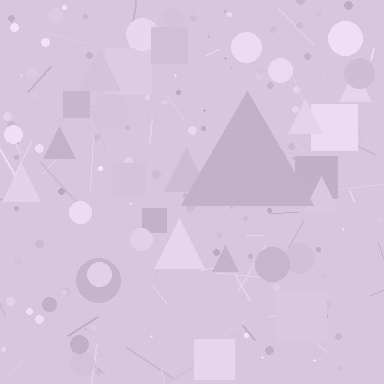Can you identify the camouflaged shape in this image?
The camouflaged shape is a triangle.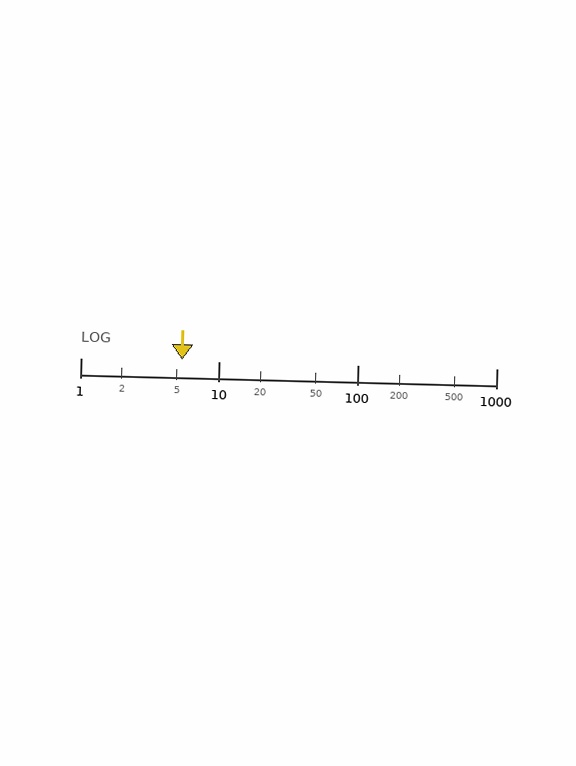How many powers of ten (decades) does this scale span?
The scale spans 3 decades, from 1 to 1000.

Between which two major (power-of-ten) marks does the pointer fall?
The pointer is between 1 and 10.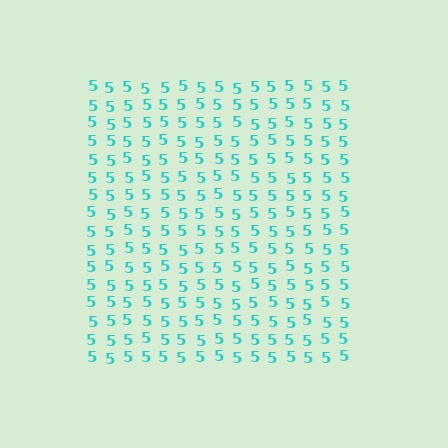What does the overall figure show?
The overall figure shows a square.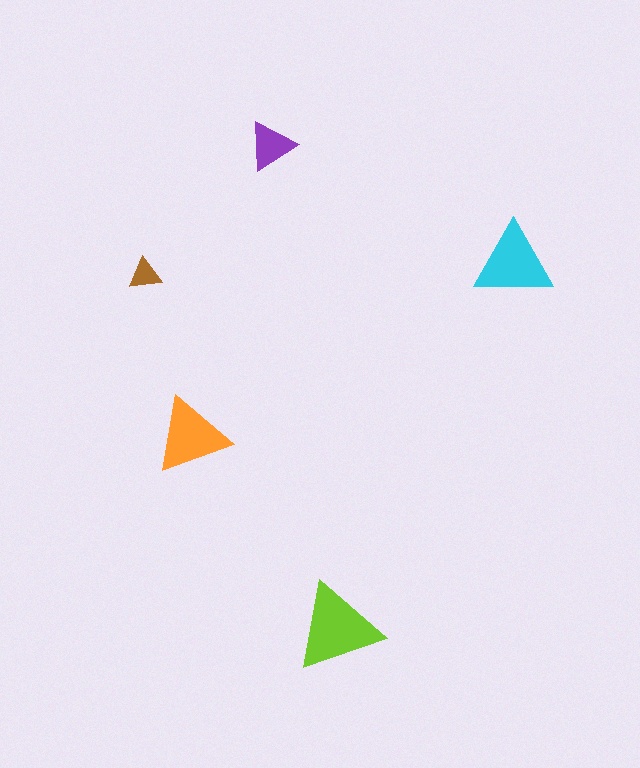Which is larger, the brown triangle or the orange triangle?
The orange one.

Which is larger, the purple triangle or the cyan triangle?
The cyan one.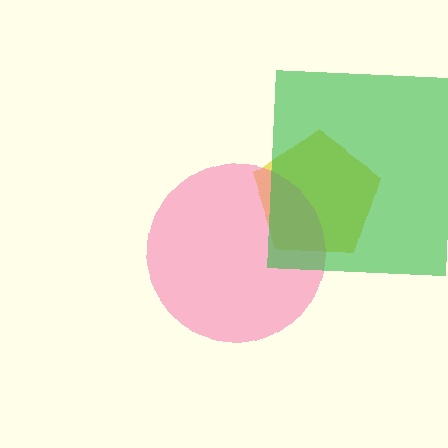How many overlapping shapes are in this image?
There are 3 overlapping shapes in the image.